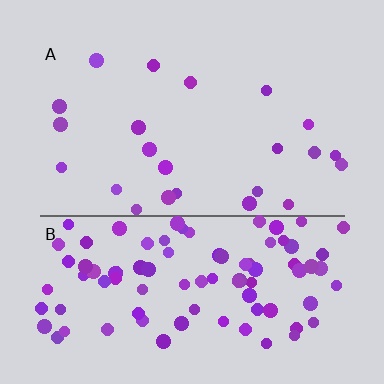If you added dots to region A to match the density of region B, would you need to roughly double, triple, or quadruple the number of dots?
Approximately quadruple.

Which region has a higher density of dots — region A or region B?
B (the bottom).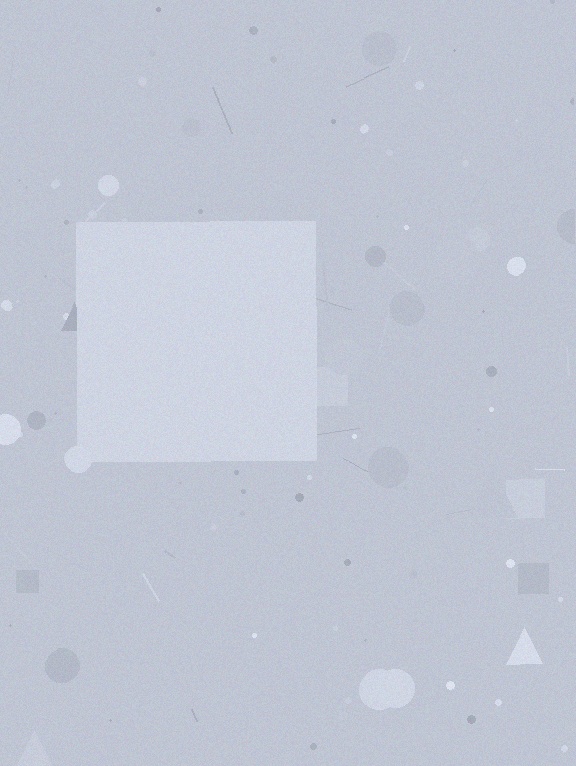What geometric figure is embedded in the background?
A square is embedded in the background.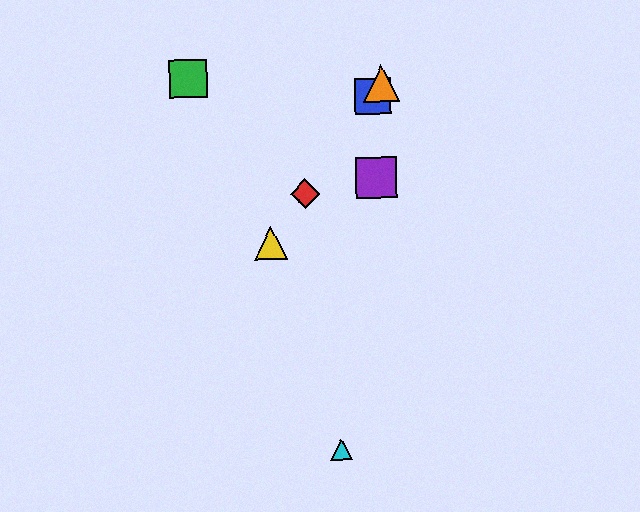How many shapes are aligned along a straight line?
4 shapes (the red diamond, the blue square, the yellow triangle, the orange triangle) are aligned along a straight line.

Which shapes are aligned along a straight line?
The red diamond, the blue square, the yellow triangle, the orange triangle are aligned along a straight line.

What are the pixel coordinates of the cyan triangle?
The cyan triangle is at (341, 449).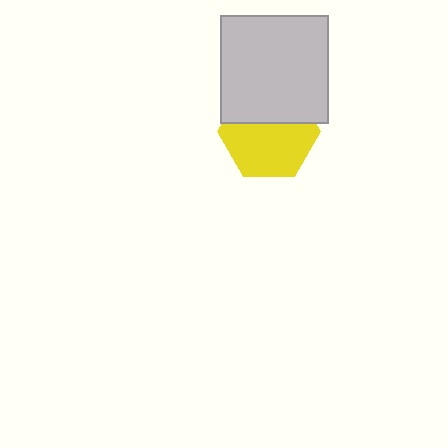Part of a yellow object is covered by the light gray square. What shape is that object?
It is a hexagon.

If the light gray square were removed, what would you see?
You would see the complete yellow hexagon.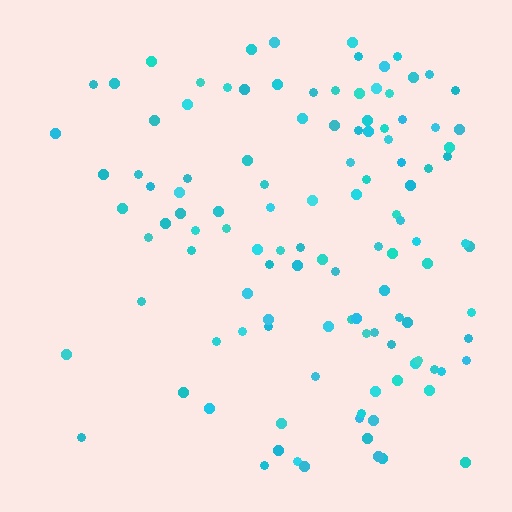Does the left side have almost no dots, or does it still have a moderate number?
Still a moderate number, just noticeably fewer than the right.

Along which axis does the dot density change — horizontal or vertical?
Horizontal.